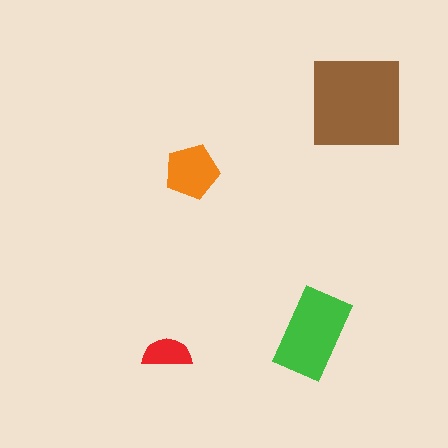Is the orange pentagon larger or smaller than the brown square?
Smaller.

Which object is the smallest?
The red semicircle.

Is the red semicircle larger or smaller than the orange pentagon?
Smaller.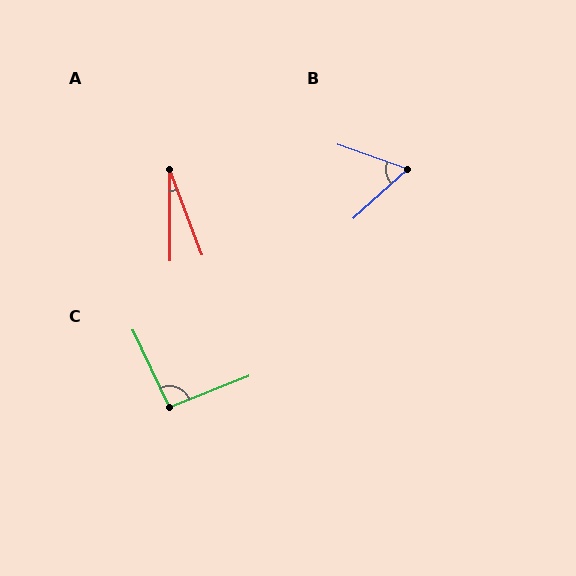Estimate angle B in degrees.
Approximately 61 degrees.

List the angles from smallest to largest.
A (21°), B (61°), C (94°).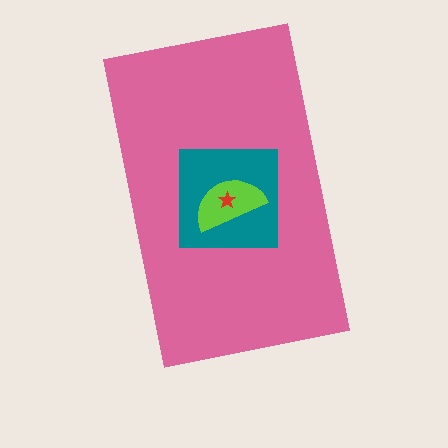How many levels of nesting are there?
4.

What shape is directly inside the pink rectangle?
The teal square.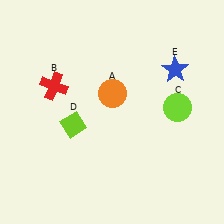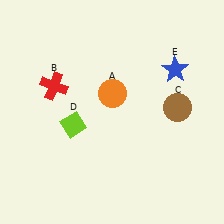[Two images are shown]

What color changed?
The circle (C) changed from lime in Image 1 to brown in Image 2.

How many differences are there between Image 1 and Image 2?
There is 1 difference between the two images.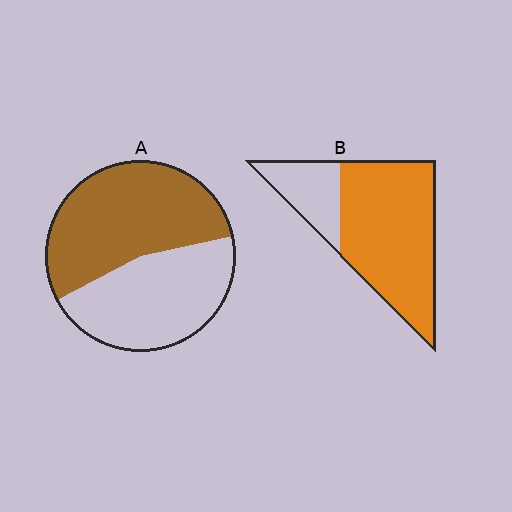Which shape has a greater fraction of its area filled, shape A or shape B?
Shape B.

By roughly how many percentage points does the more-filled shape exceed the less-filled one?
By roughly 20 percentage points (B over A).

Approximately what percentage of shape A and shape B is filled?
A is approximately 55% and B is approximately 75%.